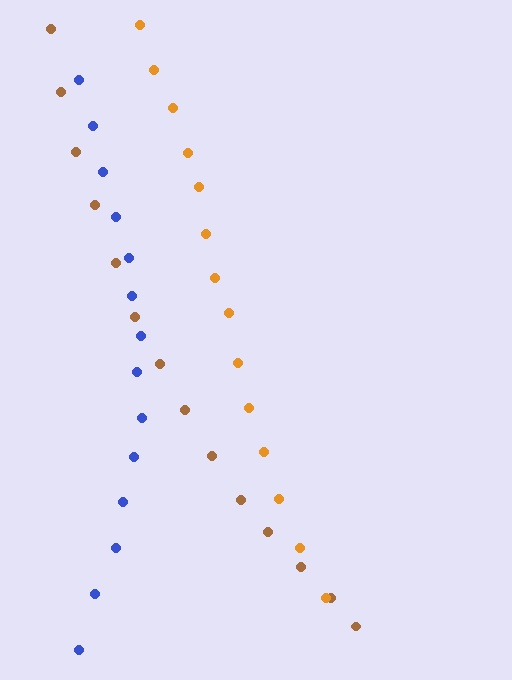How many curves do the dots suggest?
There are 3 distinct paths.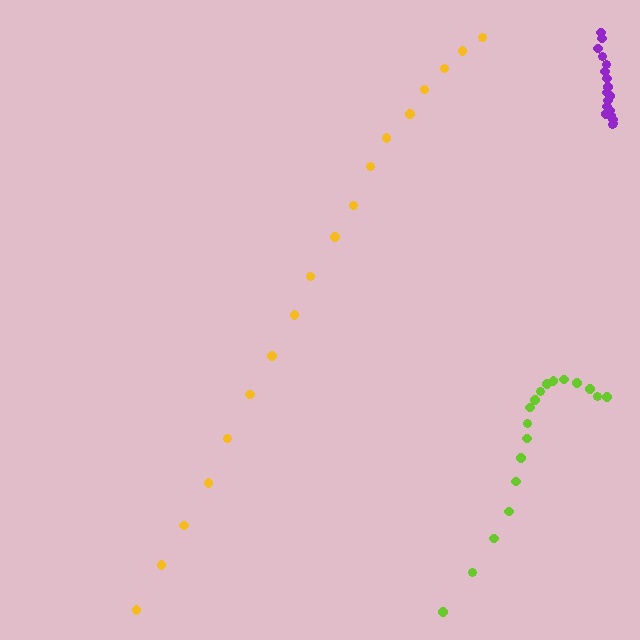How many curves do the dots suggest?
There are 3 distinct paths.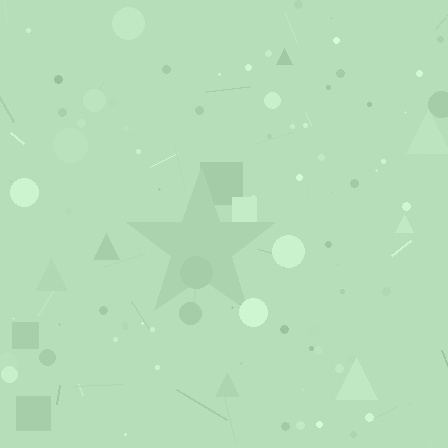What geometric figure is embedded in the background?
A star is embedded in the background.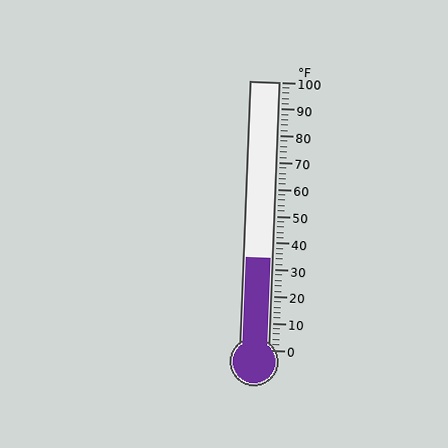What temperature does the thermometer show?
The thermometer shows approximately 34°F.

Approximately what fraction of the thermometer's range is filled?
The thermometer is filled to approximately 35% of its range.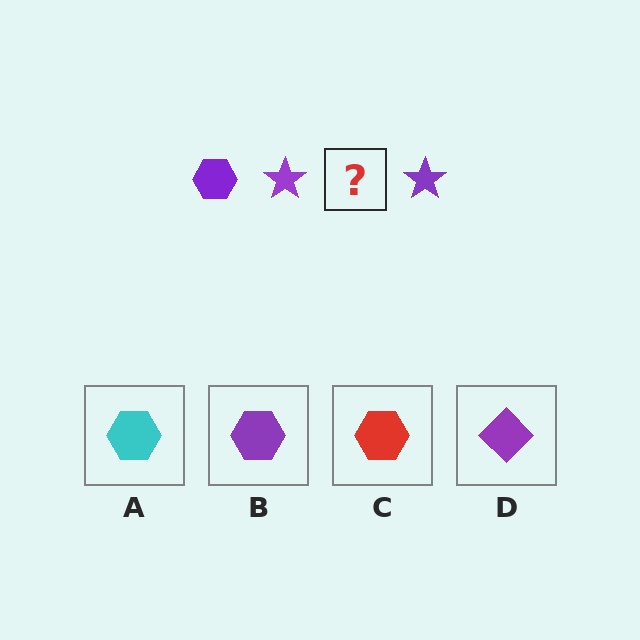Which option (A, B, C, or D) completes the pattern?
B.